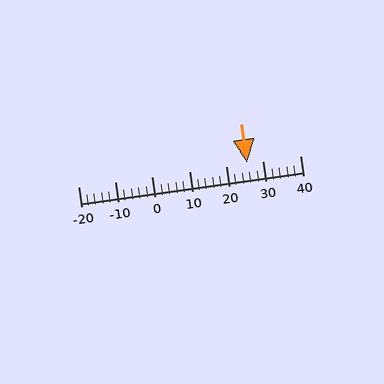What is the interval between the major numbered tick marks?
The major tick marks are spaced 10 units apart.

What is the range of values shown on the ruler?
The ruler shows values from -20 to 40.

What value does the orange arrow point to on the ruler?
The orange arrow points to approximately 26.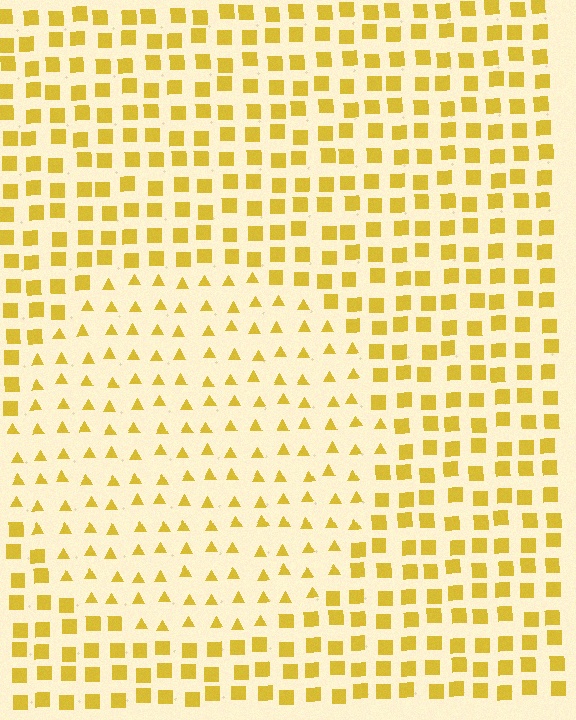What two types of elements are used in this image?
The image uses triangles inside the circle region and squares outside it.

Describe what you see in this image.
The image is filled with small yellow elements arranged in a uniform grid. A circle-shaped region contains triangles, while the surrounding area contains squares. The boundary is defined purely by the change in element shape.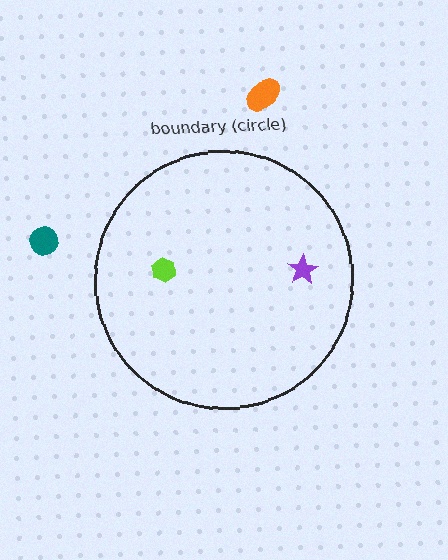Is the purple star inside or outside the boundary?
Inside.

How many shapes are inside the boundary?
2 inside, 2 outside.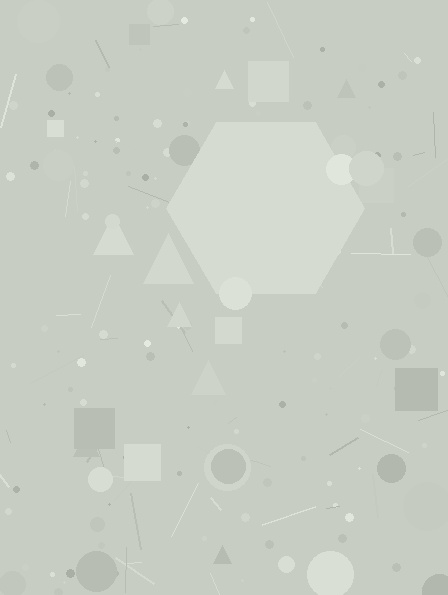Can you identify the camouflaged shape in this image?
The camouflaged shape is a hexagon.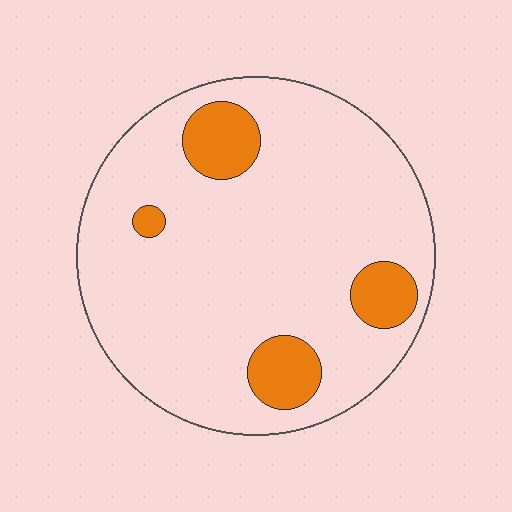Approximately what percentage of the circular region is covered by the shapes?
Approximately 15%.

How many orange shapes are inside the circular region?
4.